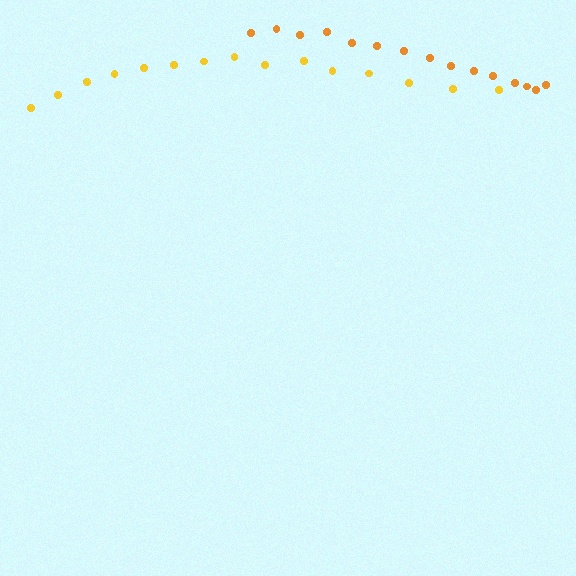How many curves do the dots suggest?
There are 2 distinct paths.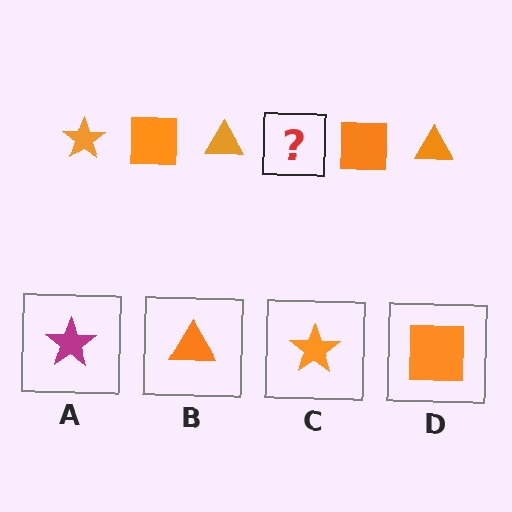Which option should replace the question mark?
Option C.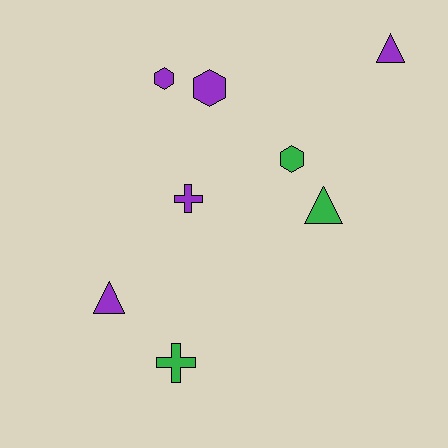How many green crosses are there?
There is 1 green cross.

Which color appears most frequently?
Purple, with 5 objects.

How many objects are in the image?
There are 8 objects.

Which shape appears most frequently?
Triangle, with 3 objects.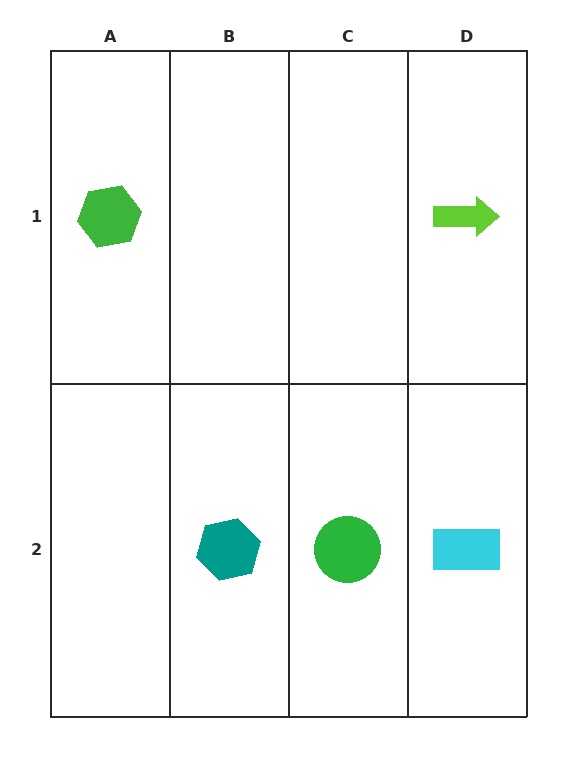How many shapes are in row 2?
3 shapes.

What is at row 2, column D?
A cyan rectangle.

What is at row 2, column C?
A green circle.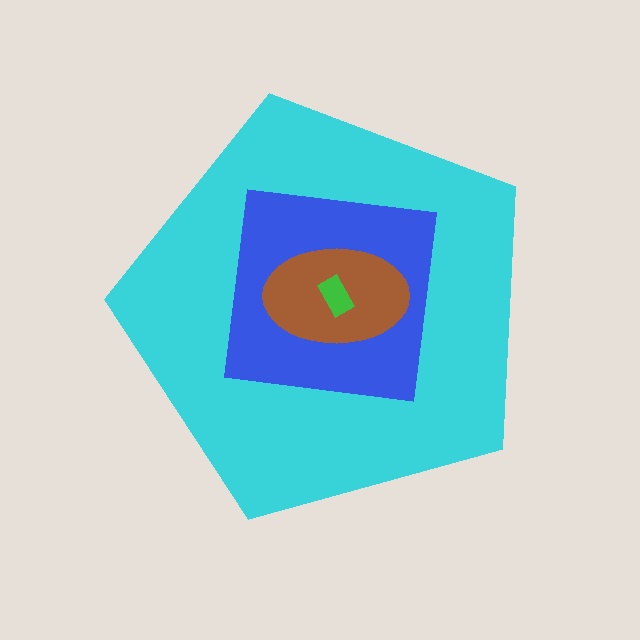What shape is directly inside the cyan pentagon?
The blue square.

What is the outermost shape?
The cyan pentagon.